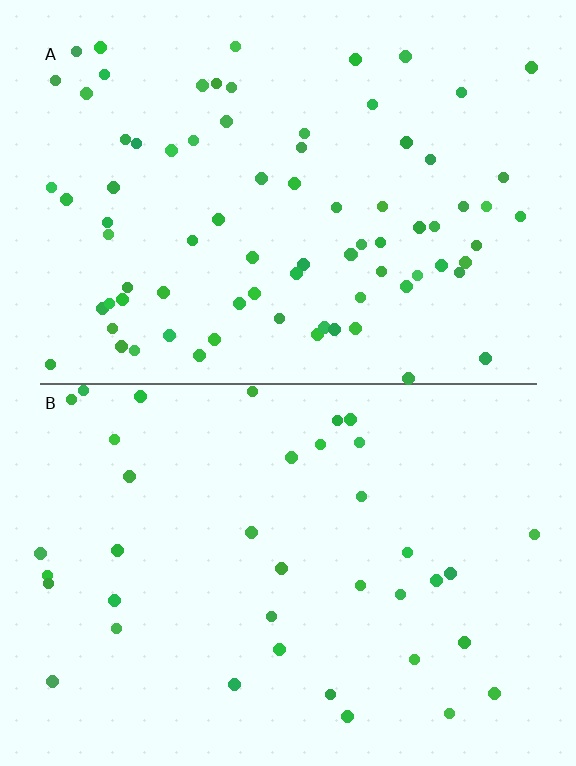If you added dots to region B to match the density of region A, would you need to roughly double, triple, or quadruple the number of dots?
Approximately double.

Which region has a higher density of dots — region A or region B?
A (the top).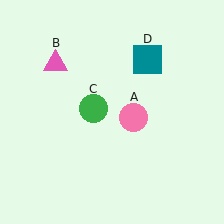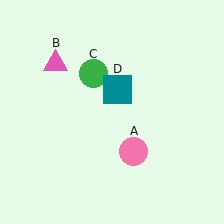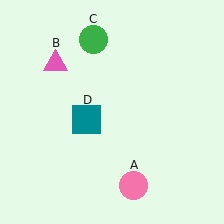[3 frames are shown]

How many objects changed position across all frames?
3 objects changed position: pink circle (object A), green circle (object C), teal square (object D).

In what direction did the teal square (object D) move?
The teal square (object D) moved down and to the left.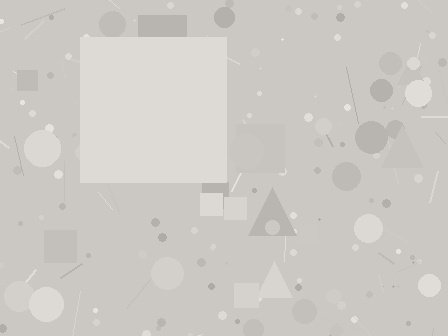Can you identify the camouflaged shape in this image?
The camouflaged shape is a square.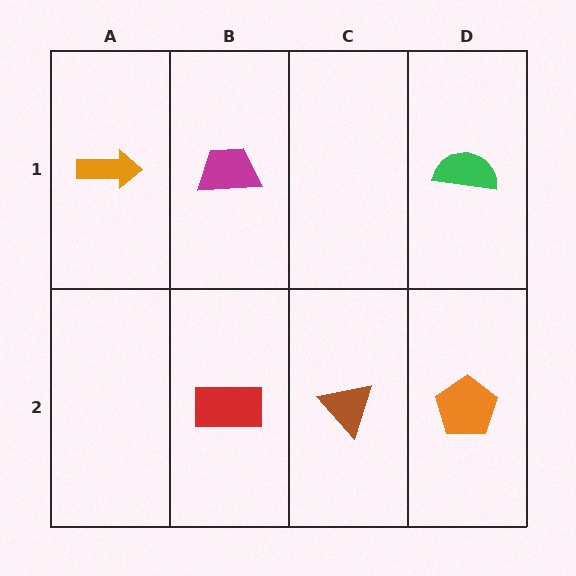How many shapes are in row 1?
3 shapes.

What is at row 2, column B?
A red rectangle.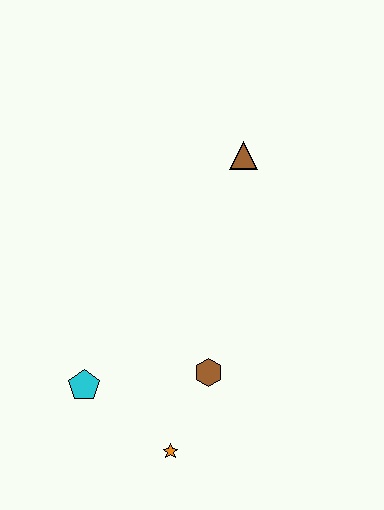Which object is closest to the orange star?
The brown hexagon is closest to the orange star.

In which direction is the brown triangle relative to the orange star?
The brown triangle is above the orange star.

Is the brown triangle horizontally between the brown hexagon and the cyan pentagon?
No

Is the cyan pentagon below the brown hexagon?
Yes